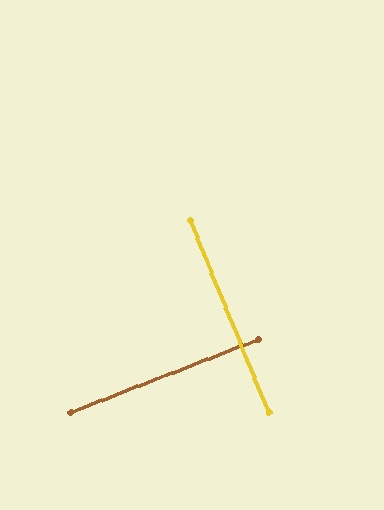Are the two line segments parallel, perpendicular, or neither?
Perpendicular — they meet at approximately 89°.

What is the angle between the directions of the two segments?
Approximately 89 degrees.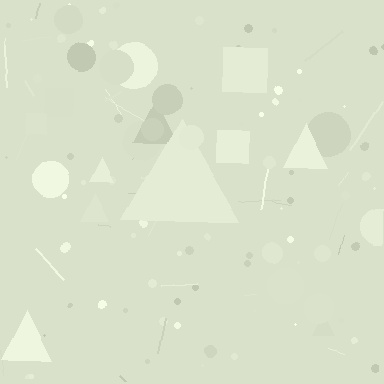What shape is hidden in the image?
A triangle is hidden in the image.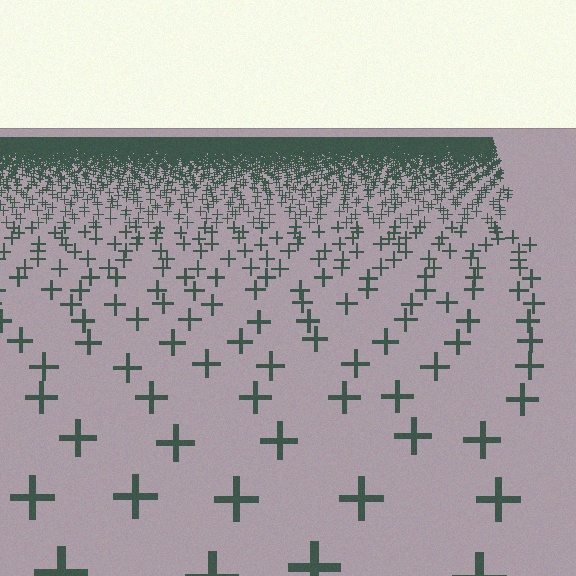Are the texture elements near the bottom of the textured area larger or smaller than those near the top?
Larger. Near the bottom, elements are closer to the viewer and appear at a bigger on-screen size.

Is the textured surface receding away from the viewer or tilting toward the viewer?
The surface is receding away from the viewer. Texture elements get smaller and denser toward the top.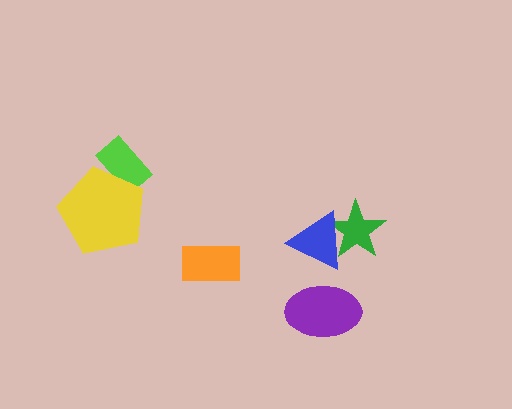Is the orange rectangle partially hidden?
No, no other shape covers it.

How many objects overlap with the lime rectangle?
1 object overlaps with the lime rectangle.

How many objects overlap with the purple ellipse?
0 objects overlap with the purple ellipse.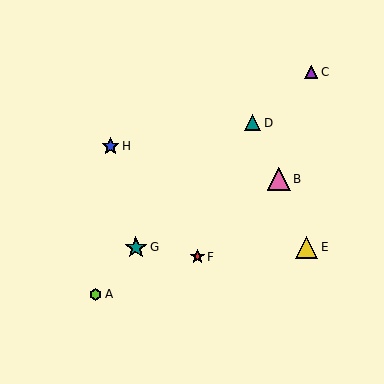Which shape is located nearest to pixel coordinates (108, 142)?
The blue star (labeled H) at (111, 146) is nearest to that location.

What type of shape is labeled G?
Shape G is a teal star.